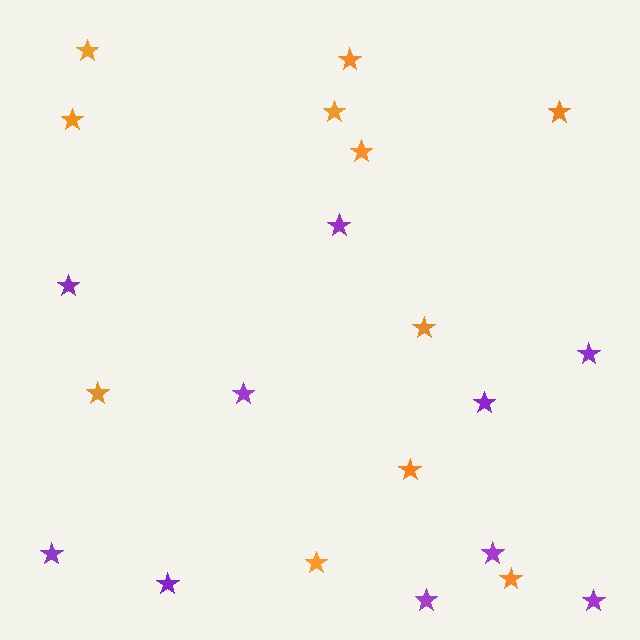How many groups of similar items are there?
There are 2 groups: one group of purple stars (10) and one group of orange stars (11).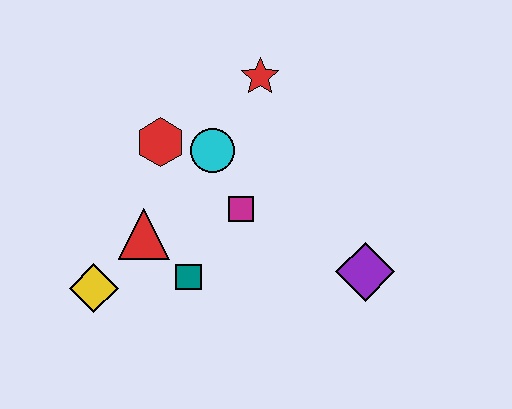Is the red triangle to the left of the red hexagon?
Yes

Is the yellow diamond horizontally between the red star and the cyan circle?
No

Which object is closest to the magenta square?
The cyan circle is closest to the magenta square.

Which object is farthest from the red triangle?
The purple diamond is farthest from the red triangle.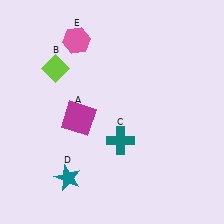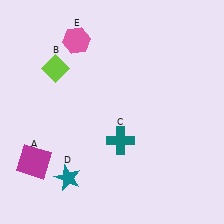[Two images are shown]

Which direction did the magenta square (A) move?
The magenta square (A) moved left.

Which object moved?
The magenta square (A) moved left.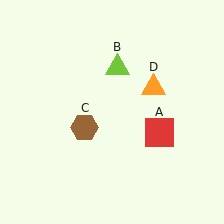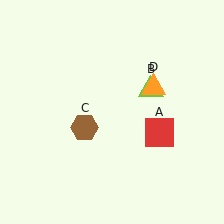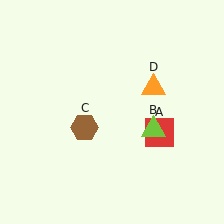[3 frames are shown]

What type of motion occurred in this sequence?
The lime triangle (object B) rotated clockwise around the center of the scene.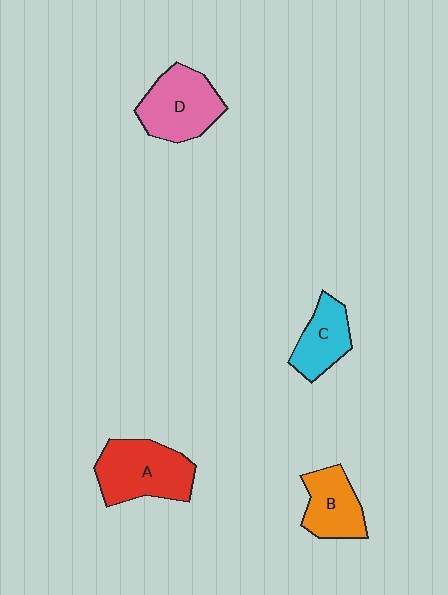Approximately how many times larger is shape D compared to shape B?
Approximately 1.3 times.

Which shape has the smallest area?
Shape C (cyan).